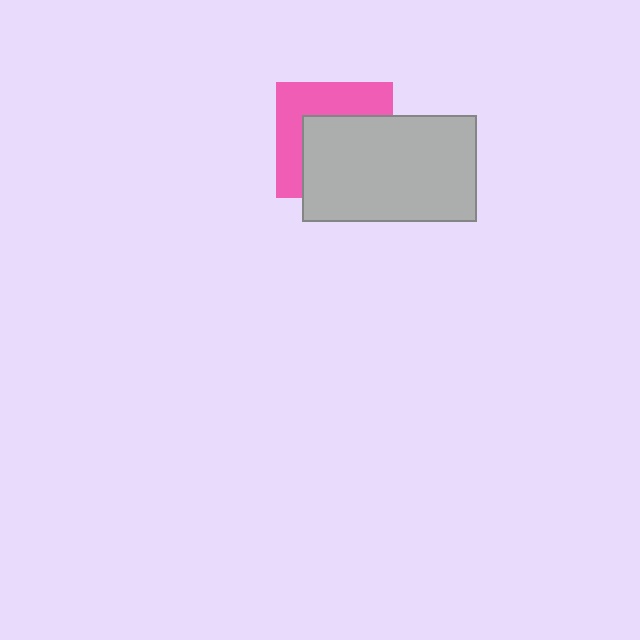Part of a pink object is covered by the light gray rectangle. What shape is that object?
It is a square.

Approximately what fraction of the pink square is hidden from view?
Roughly 55% of the pink square is hidden behind the light gray rectangle.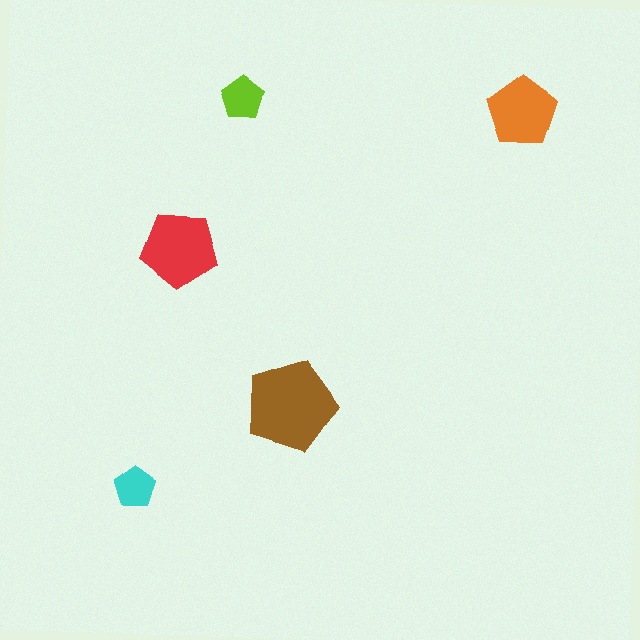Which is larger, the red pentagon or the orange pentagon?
The red one.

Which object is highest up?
The lime pentagon is topmost.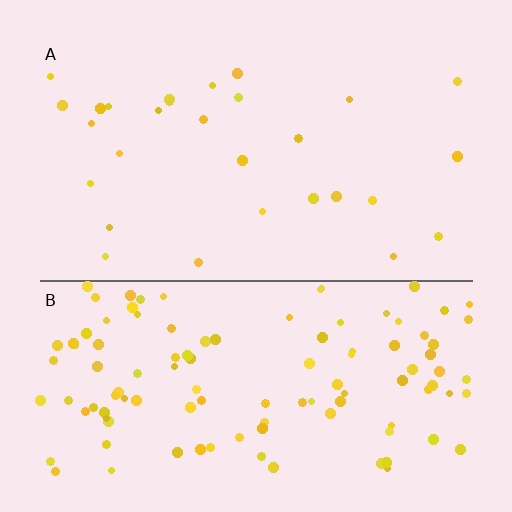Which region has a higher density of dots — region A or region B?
B (the bottom).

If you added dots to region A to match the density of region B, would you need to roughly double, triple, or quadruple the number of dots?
Approximately quadruple.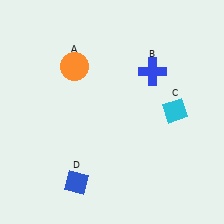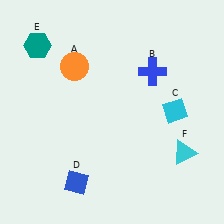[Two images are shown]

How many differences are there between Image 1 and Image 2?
There are 2 differences between the two images.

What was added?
A teal hexagon (E), a cyan triangle (F) were added in Image 2.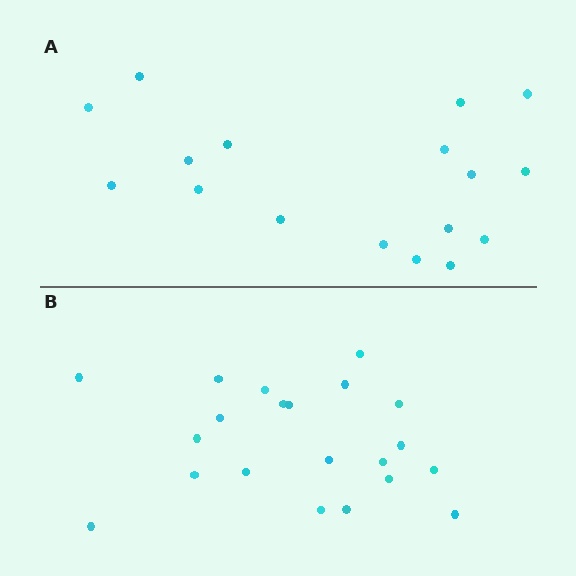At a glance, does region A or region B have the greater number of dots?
Region B (the bottom region) has more dots.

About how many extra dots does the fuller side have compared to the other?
Region B has about 4 more dots than region A.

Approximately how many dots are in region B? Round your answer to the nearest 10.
About 20 dots. (The exact count is 21, which rounds to 20.)